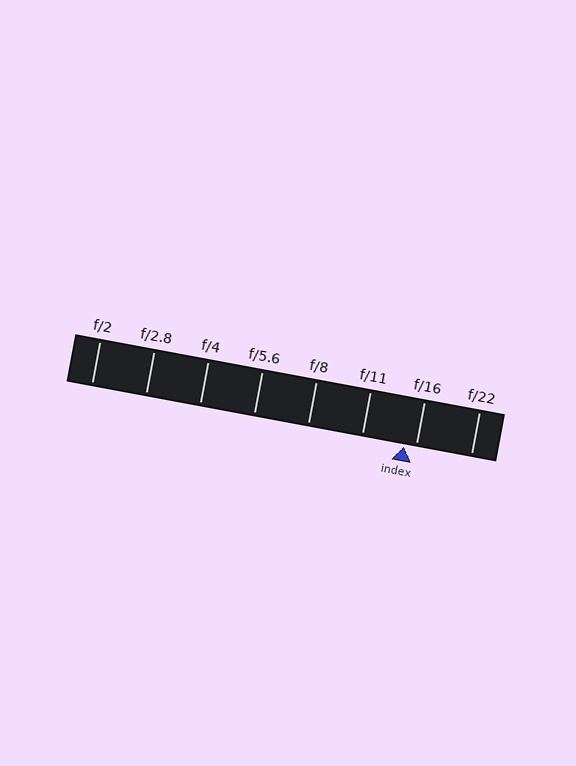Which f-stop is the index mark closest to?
The index mark is closest to f/16.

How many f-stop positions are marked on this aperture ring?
There are 8 f-stop positions marked.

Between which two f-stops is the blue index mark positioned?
The index mark is between f/11 and f/16.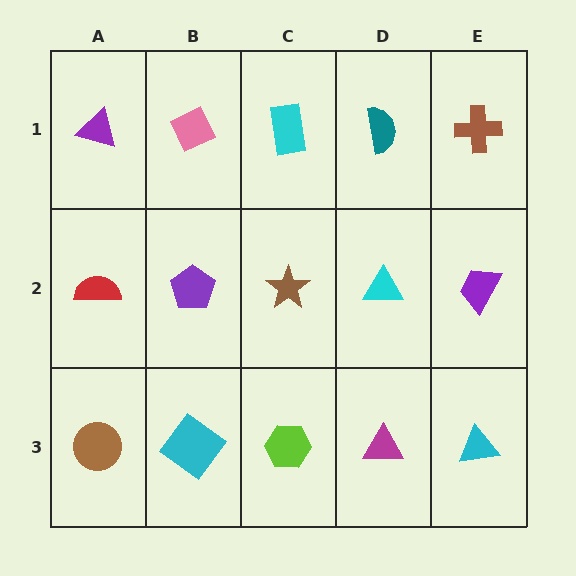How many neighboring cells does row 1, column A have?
2.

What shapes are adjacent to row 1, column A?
A red semicircle (row 2, column A), a pink diamond (row 1, column B).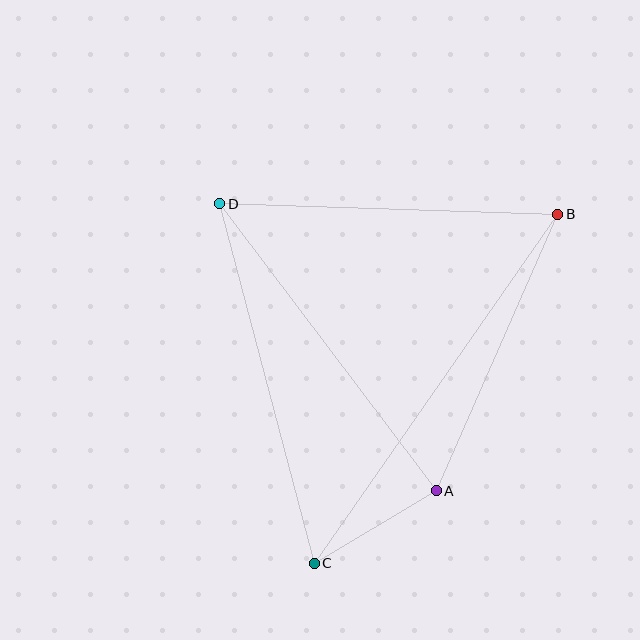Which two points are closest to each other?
Points A and C are closest to each other.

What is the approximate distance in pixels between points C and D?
The distance between C and D is approximately 372 pixels.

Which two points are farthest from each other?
Points B and C are farthest from each other.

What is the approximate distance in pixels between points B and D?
The distance between B and D is approximately 338 pixels.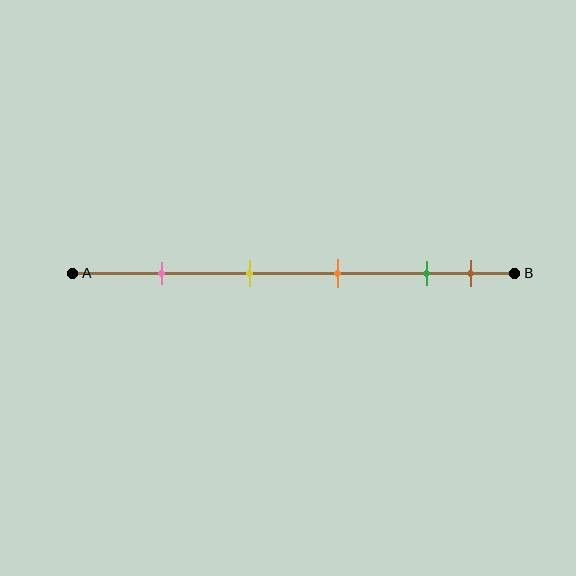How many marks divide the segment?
There are 5 marks dividing the segment.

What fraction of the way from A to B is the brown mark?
The brown mark is approximately 90% (0.9) of the way from A to B.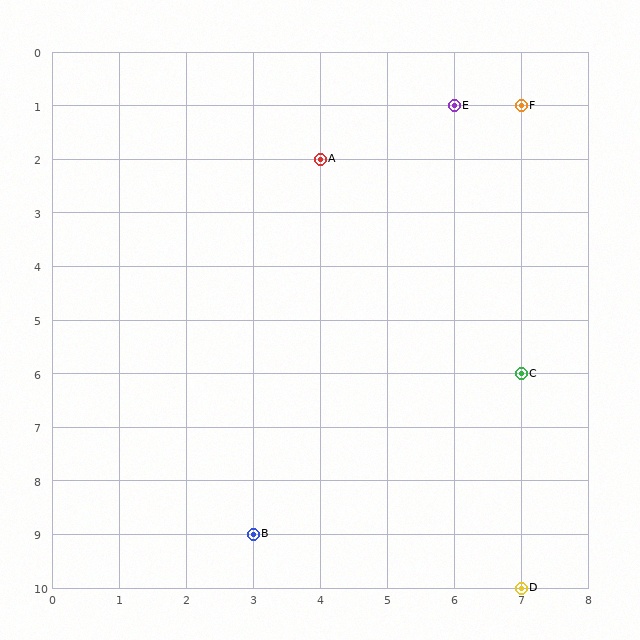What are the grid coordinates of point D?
Point D is at grid coordinates (7, 10).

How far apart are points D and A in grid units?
Points D and A are 3 columns and 8 rows apart (about 8.5 grid units diagonally).